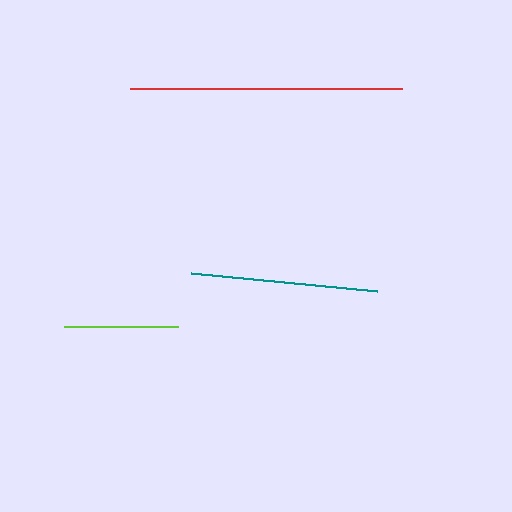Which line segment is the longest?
The red line is the longest at approximately 272 pixels.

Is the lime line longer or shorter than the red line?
The red line is longer than the lime line.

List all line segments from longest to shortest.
From longest to shortest: red, teal, lime.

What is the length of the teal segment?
The teal segment is approximately 187 pixels long.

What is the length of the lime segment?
The lime segment is approximately 115 pixels long.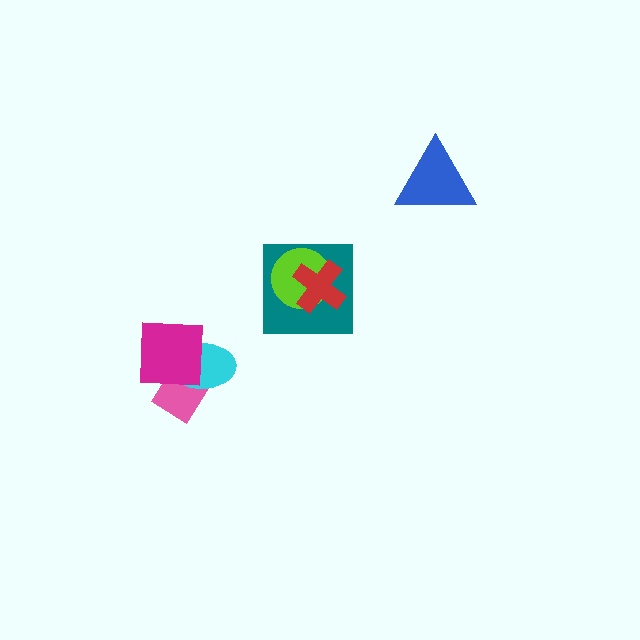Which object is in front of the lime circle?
The red cross is in front of the lime circle.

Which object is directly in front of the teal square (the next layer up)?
The lime circle is directly in front of the teal square.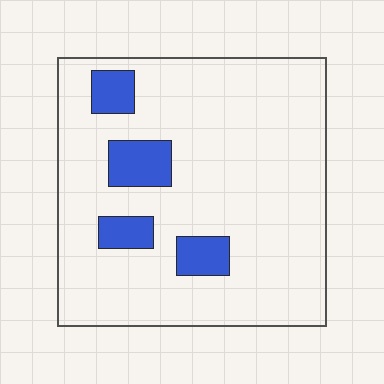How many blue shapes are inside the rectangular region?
4.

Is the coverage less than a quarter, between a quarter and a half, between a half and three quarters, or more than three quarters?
Less than a quarter.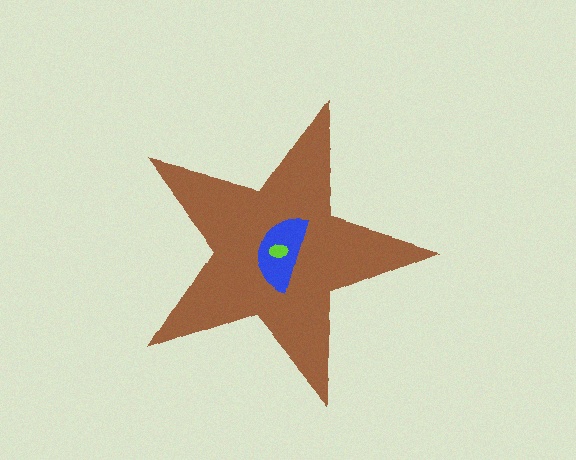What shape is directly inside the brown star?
The blue semicircle.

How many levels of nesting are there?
3.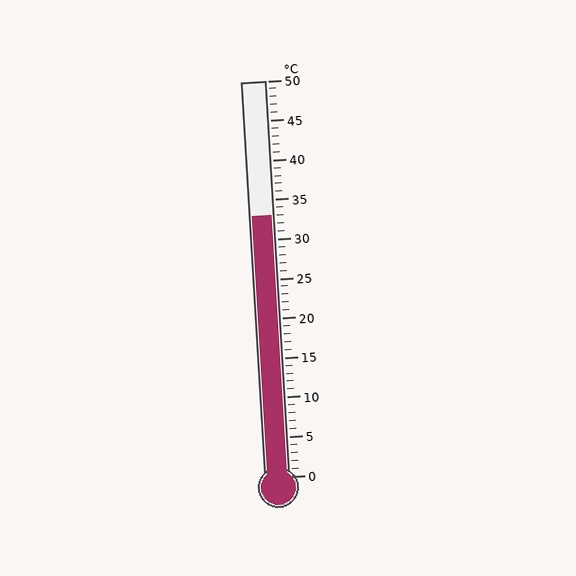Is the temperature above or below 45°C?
The temperature is below 45°C.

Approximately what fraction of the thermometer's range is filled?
The thermometer is filled to approximately 65% of its range.